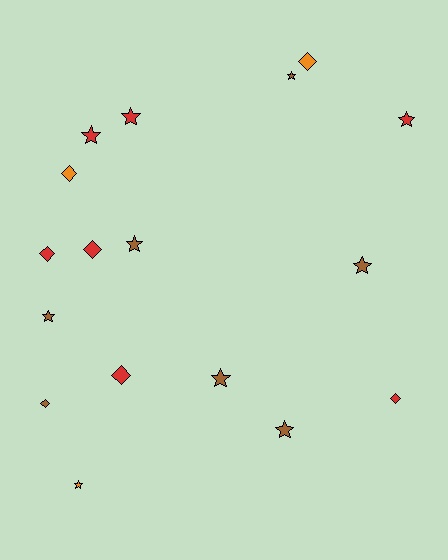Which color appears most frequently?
Brown, with 7 objects.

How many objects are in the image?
There are 17 objects.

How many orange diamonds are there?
There are 2 orange diamonds.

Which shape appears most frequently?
Star, with 10 objects.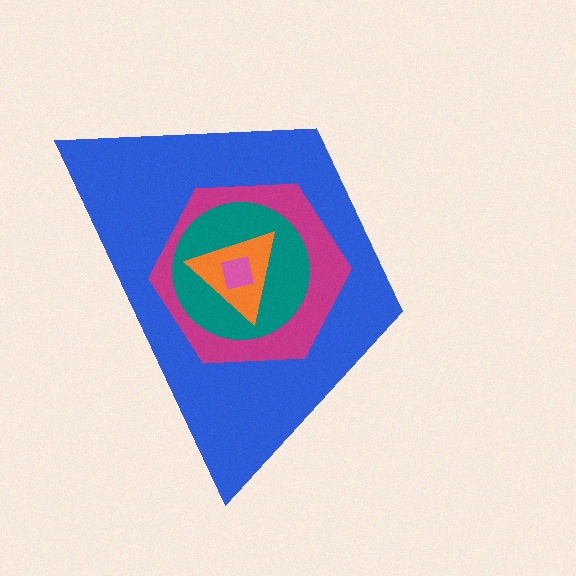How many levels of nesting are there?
5.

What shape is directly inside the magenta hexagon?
The teal circle.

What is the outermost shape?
The blue trapezoid.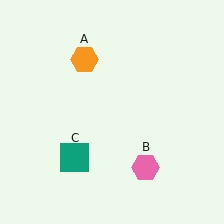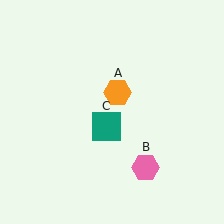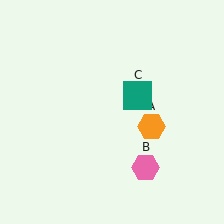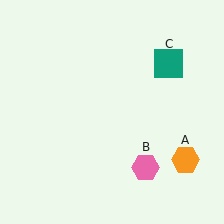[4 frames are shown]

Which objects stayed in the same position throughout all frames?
Pink hexagon (object B) remained stationary.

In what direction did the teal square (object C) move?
The teal square (object C) moved up and to the right.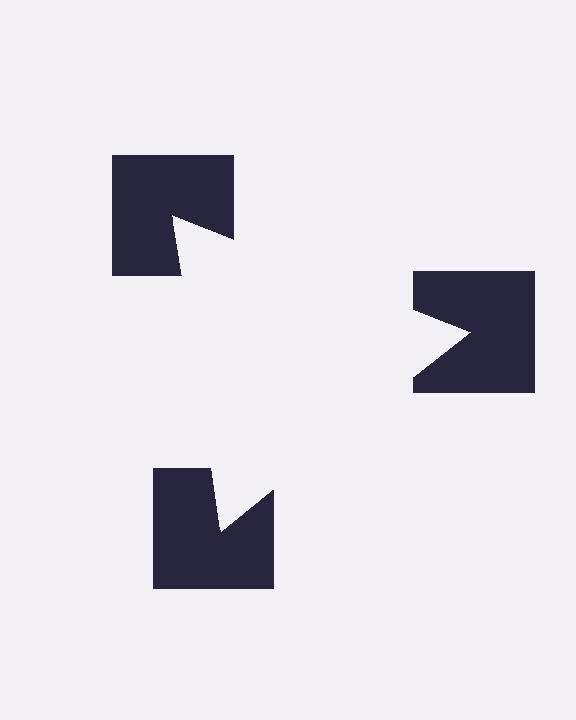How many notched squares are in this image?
There are 3 — one at each vertex of the illusory triangle.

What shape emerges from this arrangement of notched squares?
An illusory triangle — its edges are inferred from the aligned wedge cuts in the notched squares, not physically drawn.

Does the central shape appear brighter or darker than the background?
It typically appears slightly brighter than the background, even though no actual brightness change is drawn.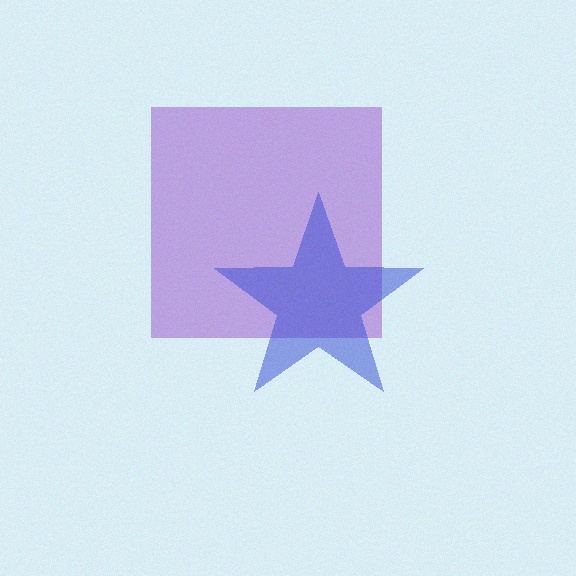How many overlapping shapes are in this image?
There are 2 overlapping shapes in the image.